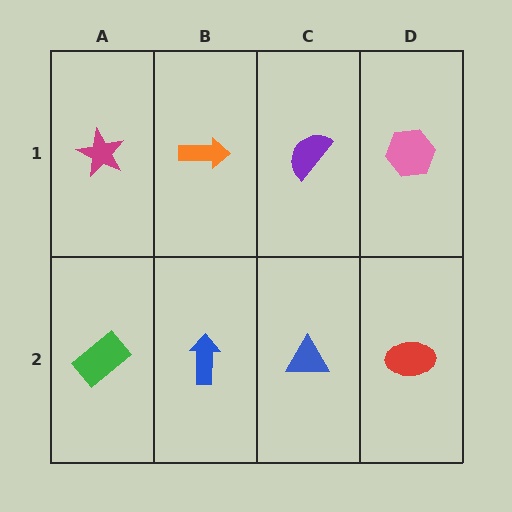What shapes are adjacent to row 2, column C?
A purple semicircle (row 1, column C), a blue arrow (row 2, column B), a red ellipse (row 2, column D).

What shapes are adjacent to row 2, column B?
An orange arrow (row 1, column B), a green rectangle (row 2, column A), a blue triangle (row 2, column C).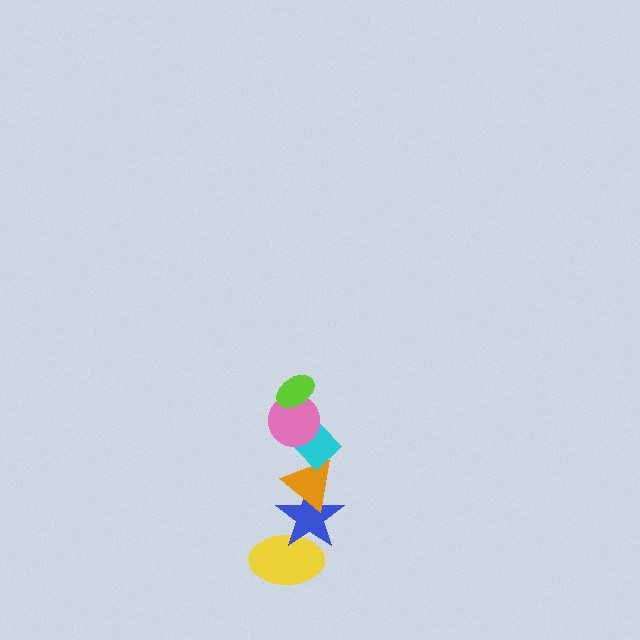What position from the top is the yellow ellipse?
The yellow ellipse is 6th from the top.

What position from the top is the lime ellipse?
The lime ellipse is 1st from the top.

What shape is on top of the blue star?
The orange triangle is on top of the blue star.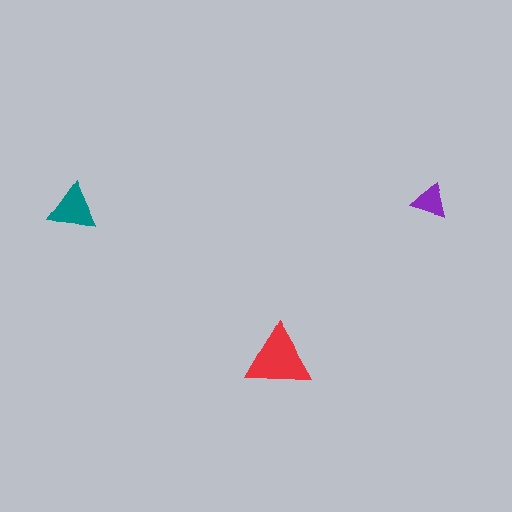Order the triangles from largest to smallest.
the red one, the teal one, the purple one.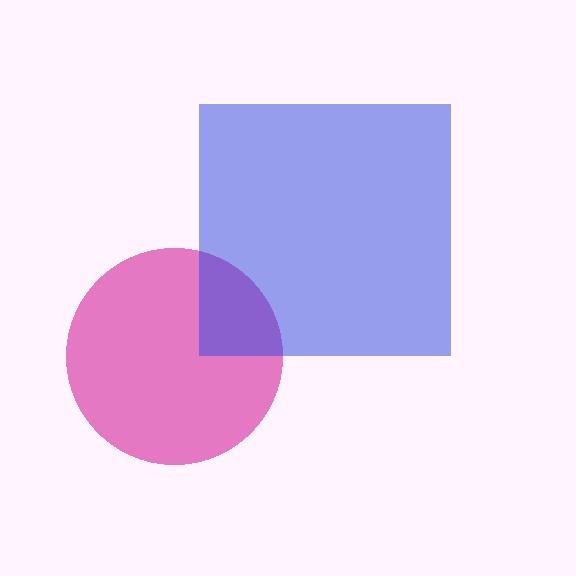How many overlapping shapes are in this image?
There are 2 overlapping shapes in the image.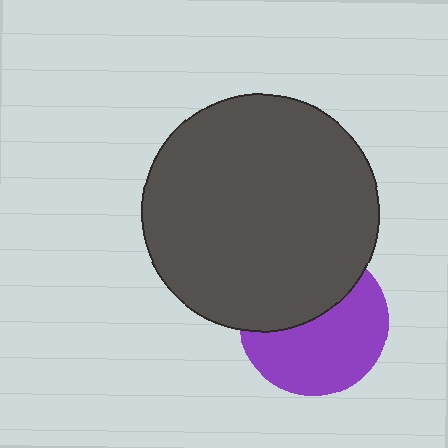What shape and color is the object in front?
The object in front is a dark gray circle.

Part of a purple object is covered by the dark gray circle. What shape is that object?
It is a circle.